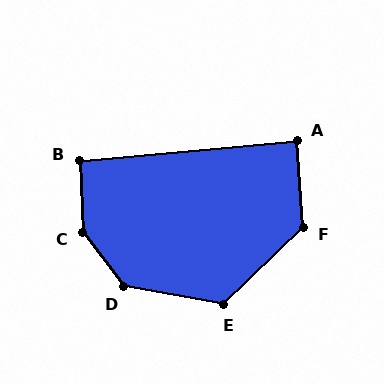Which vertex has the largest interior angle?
C, at approximately 145 degrees.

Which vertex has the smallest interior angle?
A, at approximately 89 degrees.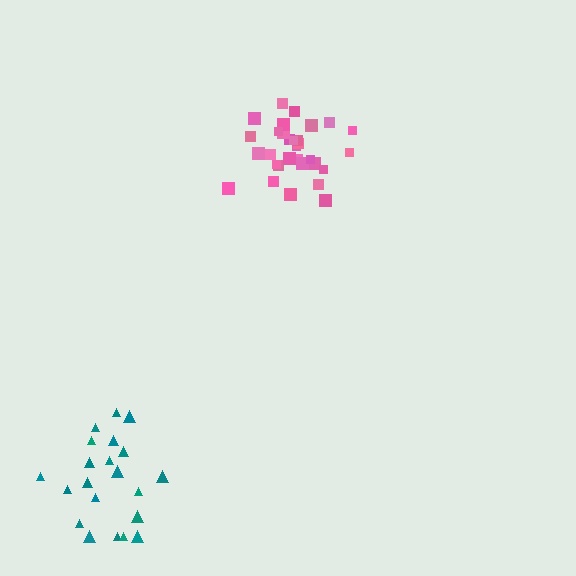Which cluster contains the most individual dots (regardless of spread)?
Pink (32).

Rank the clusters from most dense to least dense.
pink, teal.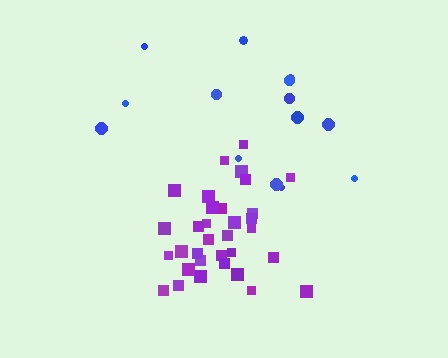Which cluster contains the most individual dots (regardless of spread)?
Purple (33).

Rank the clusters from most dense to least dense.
purple, blue.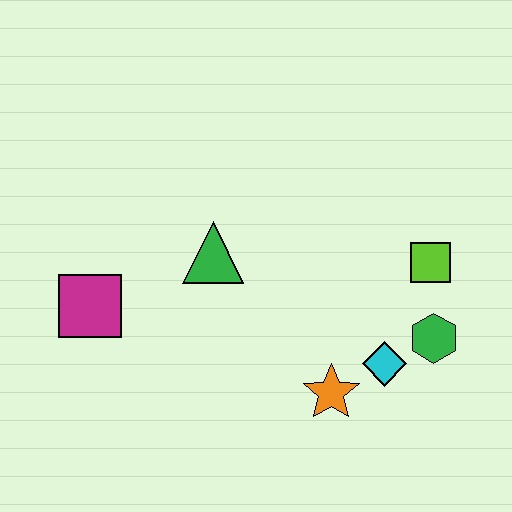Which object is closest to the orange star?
The cyan diamond is closest to the orange star.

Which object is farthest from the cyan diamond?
The magenta square is farthest from the cyan diamond.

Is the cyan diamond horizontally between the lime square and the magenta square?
Yes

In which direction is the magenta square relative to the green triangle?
The magenta square is to the left of the green triangle.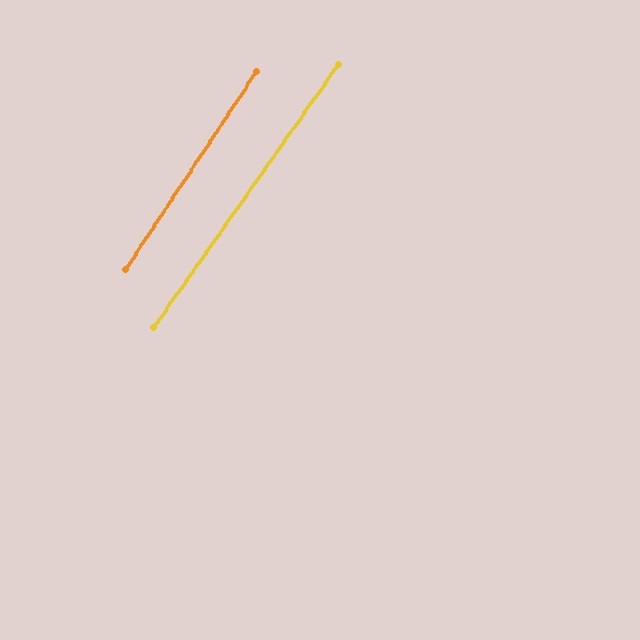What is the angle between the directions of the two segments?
Approximately 2 degrees.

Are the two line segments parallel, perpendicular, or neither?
Parallel — their directions differ by only 1.5°.